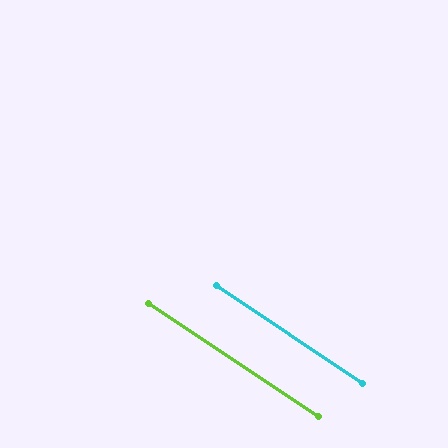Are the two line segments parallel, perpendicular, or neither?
Parallel — their directions differ by only 0.4°.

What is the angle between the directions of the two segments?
Approximately 0 degrees.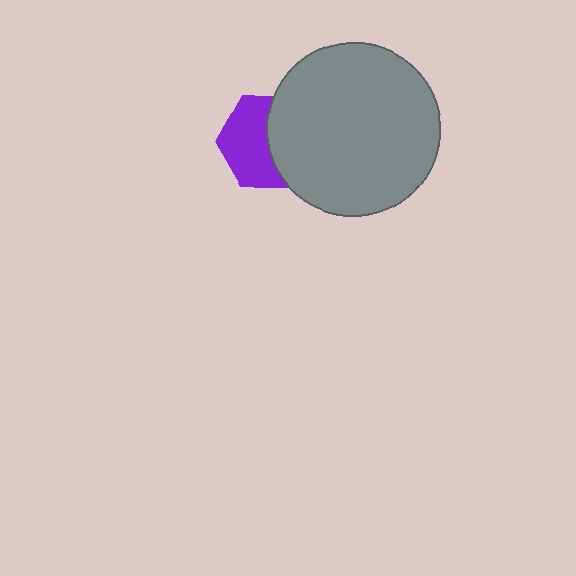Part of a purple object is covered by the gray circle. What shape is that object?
It is a hexagon.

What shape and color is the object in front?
The object in front is a gray circle.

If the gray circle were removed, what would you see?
You would see the complete purple hexagon.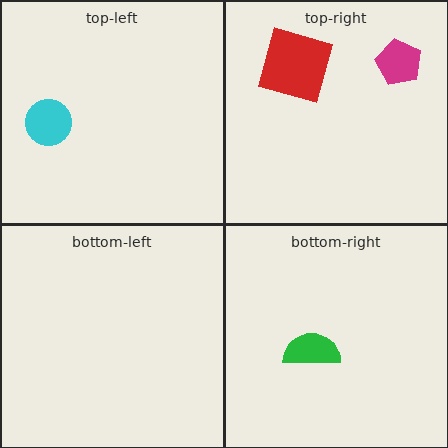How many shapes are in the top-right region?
2.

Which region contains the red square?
The top-right region.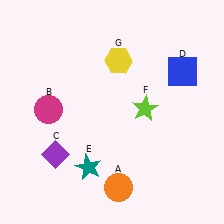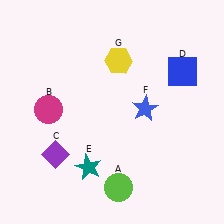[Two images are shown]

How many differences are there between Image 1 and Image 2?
There are 2 differences between the two images.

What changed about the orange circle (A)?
In Image 1, A is orange. In Image 2, it changed to lime.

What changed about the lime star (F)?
In Image 1, F is lime. In Image 2, it changed to blue.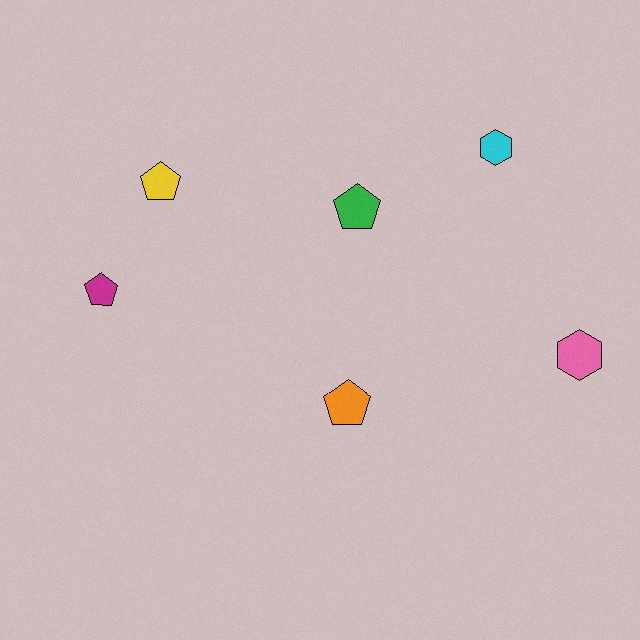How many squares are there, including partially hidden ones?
There are no squares.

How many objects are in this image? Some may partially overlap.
There are 6 objects.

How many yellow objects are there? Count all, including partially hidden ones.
There is 1 yellow object.